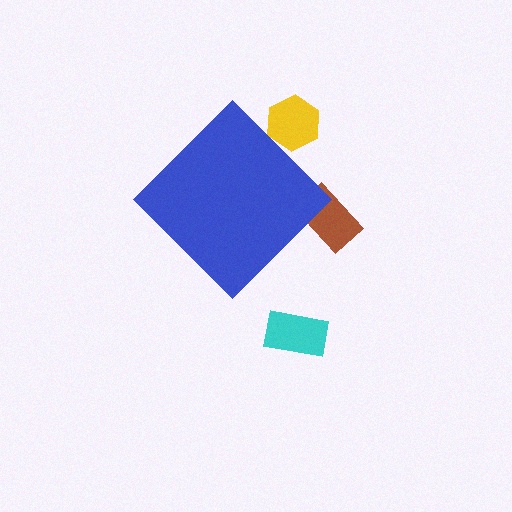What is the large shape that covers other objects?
A blue diamond.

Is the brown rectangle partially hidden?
Yes, the brown rectangle is partially hidden behind the blue diamond.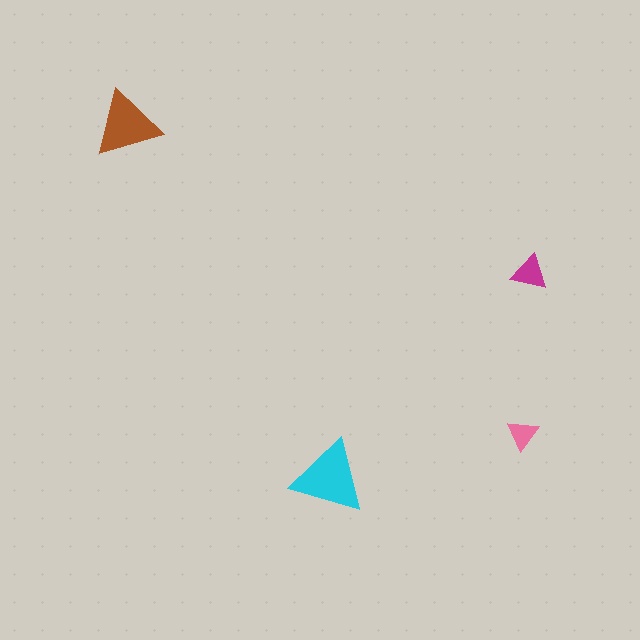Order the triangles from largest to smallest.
the cyan one, the brown one, the magenta one, the pink one.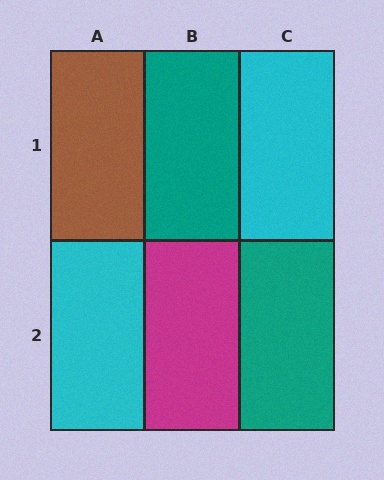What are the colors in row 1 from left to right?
Brown, teal, cyan.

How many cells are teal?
2 cells are teal.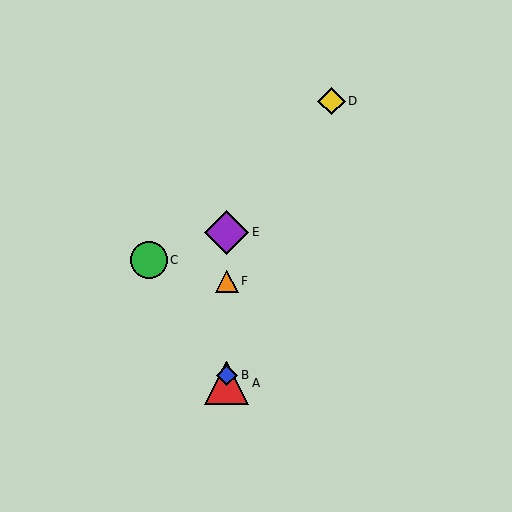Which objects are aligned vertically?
Objects A, B, E, F are aligned vertically.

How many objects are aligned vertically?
4 objects (A, B, E, F) are aligned vertically.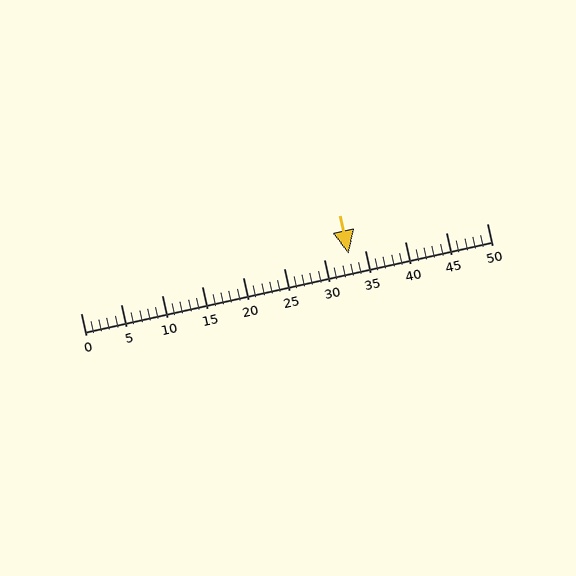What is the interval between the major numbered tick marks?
The major tick marks are spaced 5 units apart.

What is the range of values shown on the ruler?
The ruler shows values from 0 to 50.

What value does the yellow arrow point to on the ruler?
The yellow arrow points to approximately 33.